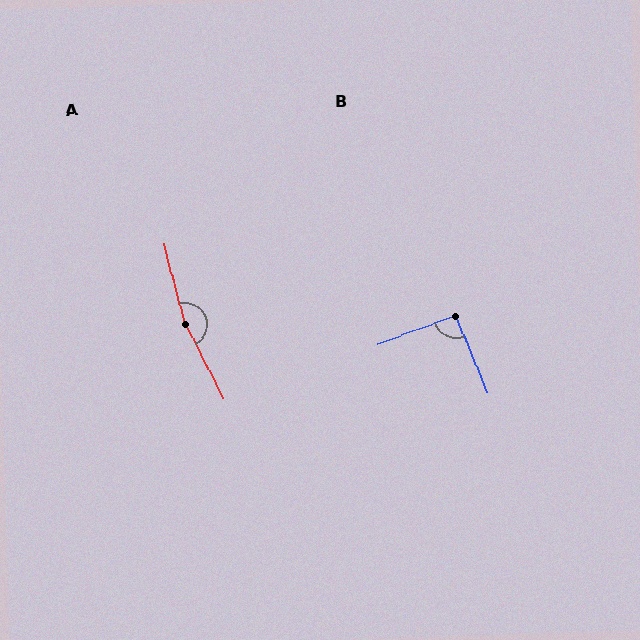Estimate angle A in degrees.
Approximately 168 degrees.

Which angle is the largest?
A, at approximately 168 degrees.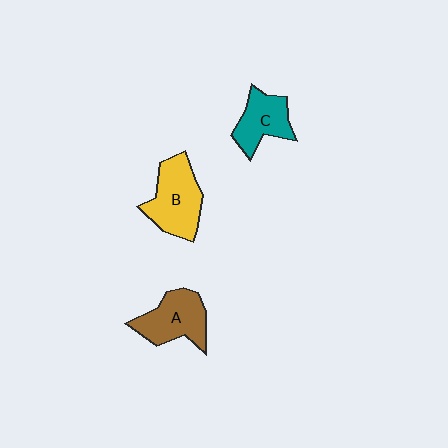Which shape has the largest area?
Shape B (yellow).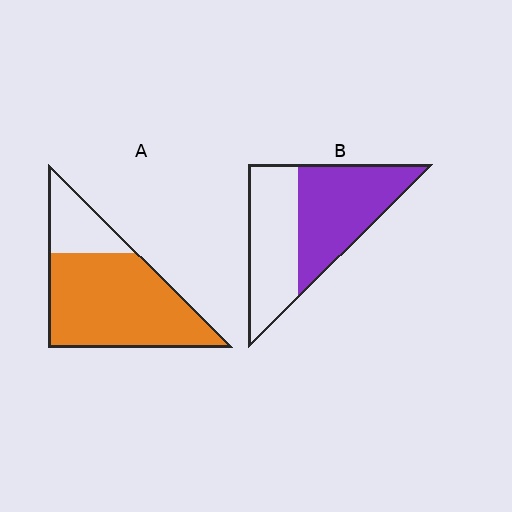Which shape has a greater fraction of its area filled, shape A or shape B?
Shape A.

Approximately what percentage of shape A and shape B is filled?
A is approximately 75% and B is approximately 55%.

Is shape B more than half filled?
Roughly half.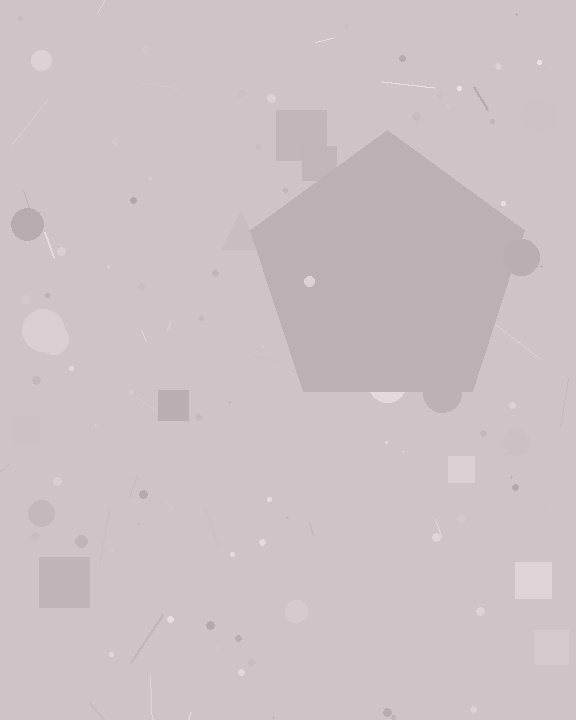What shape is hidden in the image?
A pentagon is hidden in the image.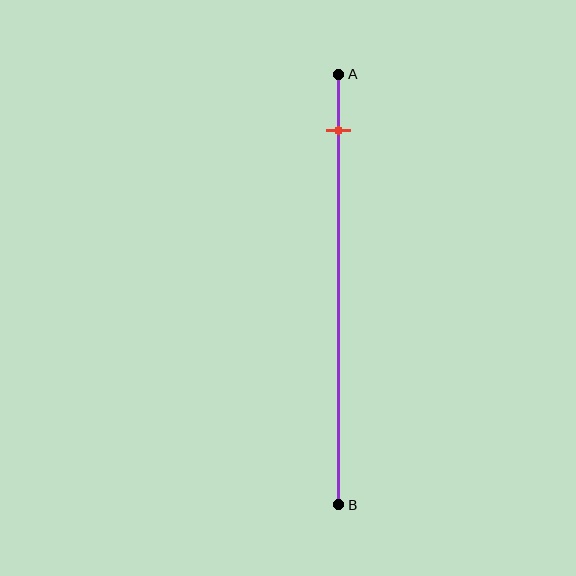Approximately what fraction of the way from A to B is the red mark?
The red mark is approximately 15% of the way from A to B.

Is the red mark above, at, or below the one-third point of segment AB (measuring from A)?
The red mark is above the one-third point of segment AB.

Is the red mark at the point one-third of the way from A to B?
No, the mark is at about 15% from A, not at the 33% one-third point.